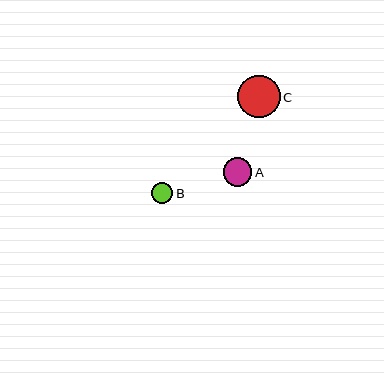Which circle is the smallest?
Circle B is the smallest with a size of approximately 21 pixels.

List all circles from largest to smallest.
From largest to smallest: C, A, B.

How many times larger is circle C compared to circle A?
Circle C is approximately 1.5 times the size of circle A.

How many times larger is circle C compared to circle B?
Circle C is approximately 2.0 times the size of circle B.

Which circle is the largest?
Circle C is the largest with a size of approximately 43 pixels.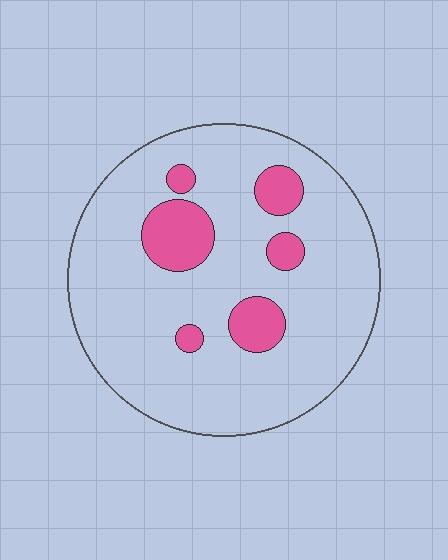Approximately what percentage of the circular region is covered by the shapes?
Approximately 15%.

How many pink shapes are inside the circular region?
6.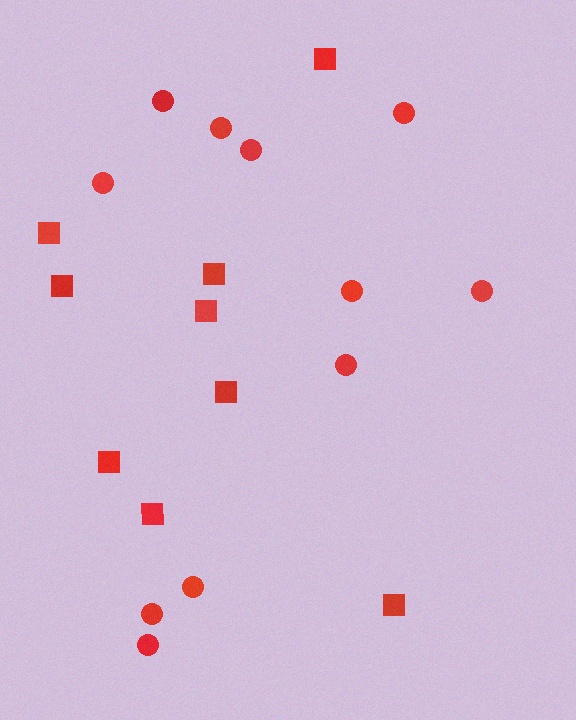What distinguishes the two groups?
There are 2 groups: one group of squares (9) and one group of circles (11).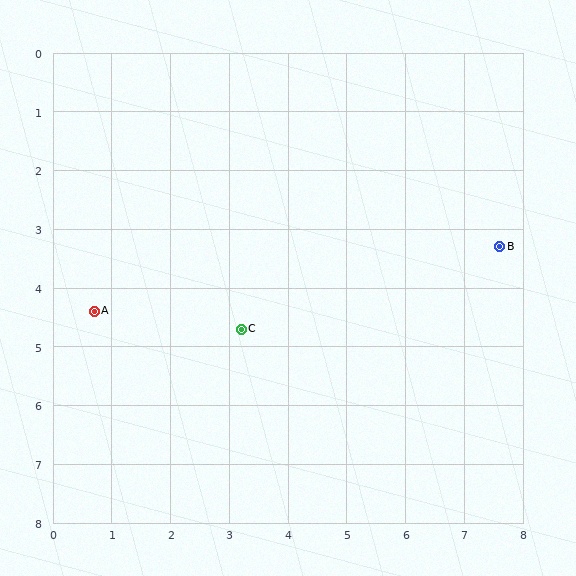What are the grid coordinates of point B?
Point B is at approximately (7.6, 3.3).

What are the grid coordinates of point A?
Point A is at approximately (0.7, 4.4).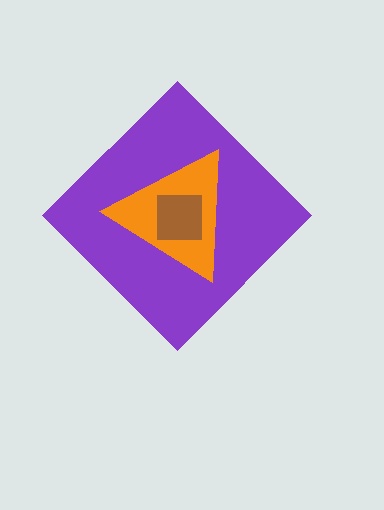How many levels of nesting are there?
3.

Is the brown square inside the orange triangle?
Yes.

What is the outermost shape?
The purple diamond.